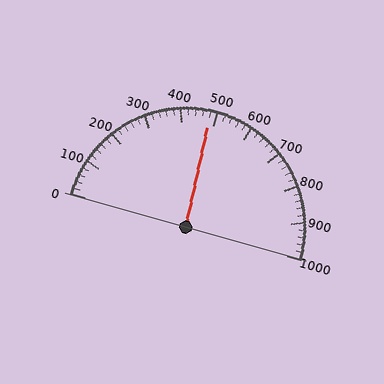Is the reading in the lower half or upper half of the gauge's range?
The reading is in the lower half of the range (0 to 1000).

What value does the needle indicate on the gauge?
The needle indicates approximately 480.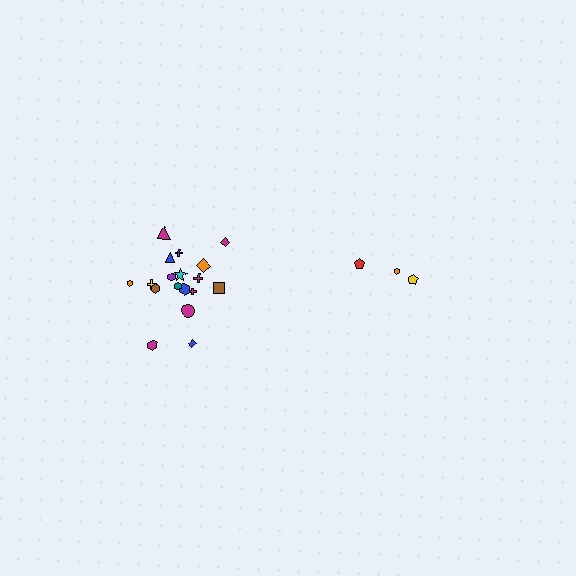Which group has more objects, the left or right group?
The left group.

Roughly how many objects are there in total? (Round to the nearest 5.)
Roughly 20 objects in total.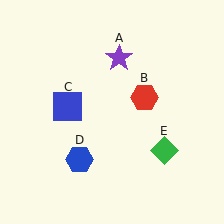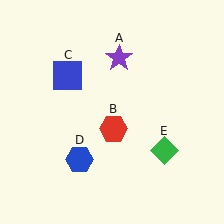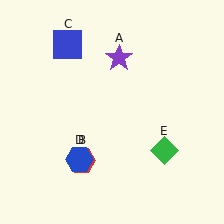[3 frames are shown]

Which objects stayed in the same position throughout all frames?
Purple star (object A) and blue hexagon (object D) and green diamond (object E) remained stationary.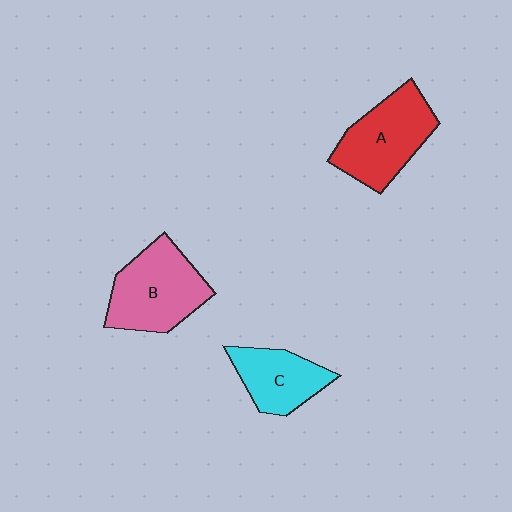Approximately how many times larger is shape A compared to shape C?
Approximately 1.4 times.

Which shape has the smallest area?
Shape C (cyan).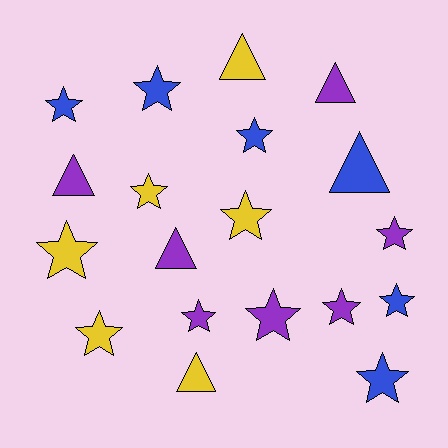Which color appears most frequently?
Purple, with 7 objects.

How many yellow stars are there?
There are 4 yellow stars.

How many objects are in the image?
There are 19 objects.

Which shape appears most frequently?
Star, with 13 objects.